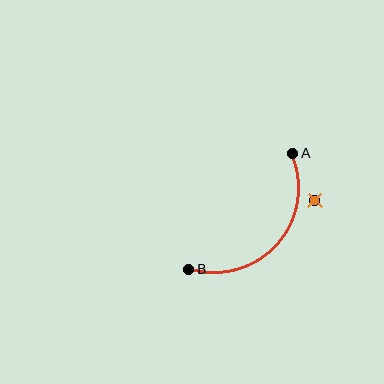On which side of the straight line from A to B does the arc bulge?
The arc bulges below and to the right of the straight line connecting A and B.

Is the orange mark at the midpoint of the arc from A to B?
No — the orange mark does not lie on the arc at all. It sits slightly outside the curve.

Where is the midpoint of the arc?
The arc midpoint is the point on the curve farthest from the straight line joining A and B. It sits below and to the right of that line.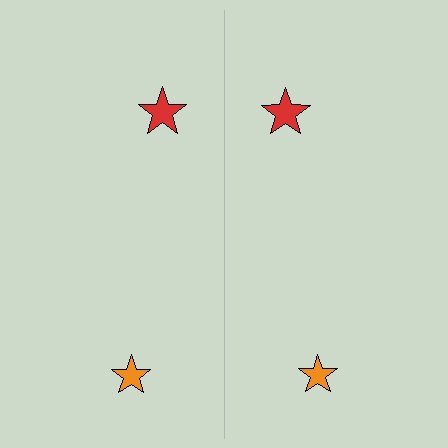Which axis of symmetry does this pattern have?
The pattern has a vertical axis of symmetry running through the center of the image.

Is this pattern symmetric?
Yes, this pattern has bilateral (reflection) symmetry.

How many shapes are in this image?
There are 4 shapes in this image.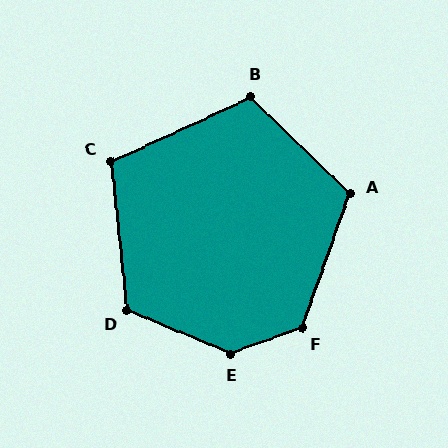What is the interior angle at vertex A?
Approximately 114 degrees (obtuse).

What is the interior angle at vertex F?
Approximately 130 degrees (obtuse).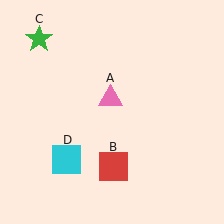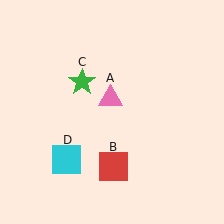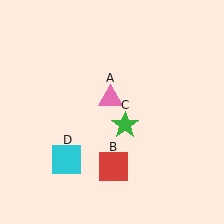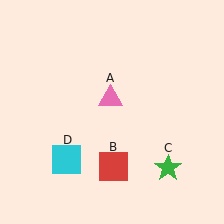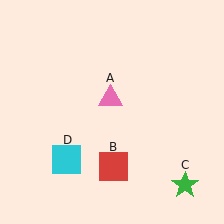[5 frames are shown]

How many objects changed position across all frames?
1 object changed position: green star (object C).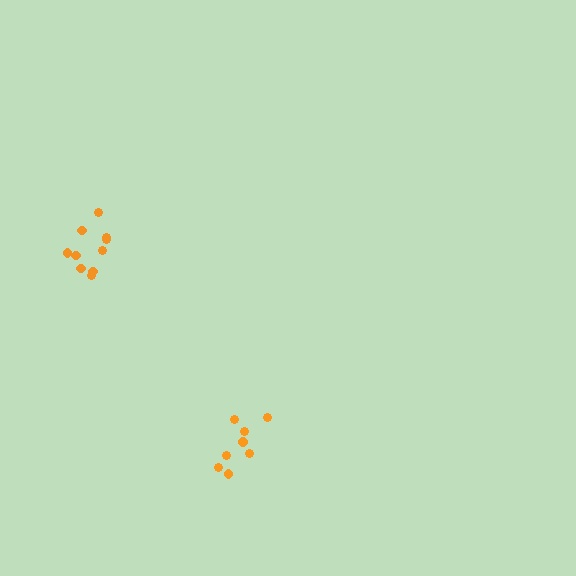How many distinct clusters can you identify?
There are 2 distinct clusters.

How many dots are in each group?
Group 1: 8 dots, Group 2: 10 dots (18 total).